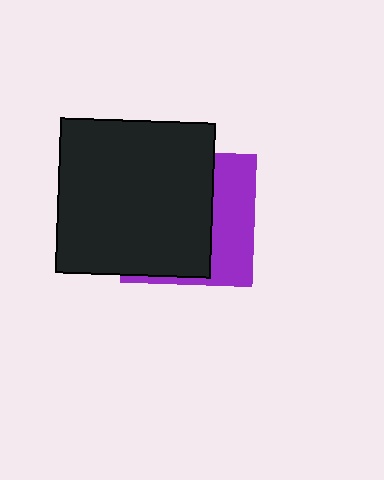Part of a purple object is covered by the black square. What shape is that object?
It is a square.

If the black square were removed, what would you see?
You would see the complete purple square.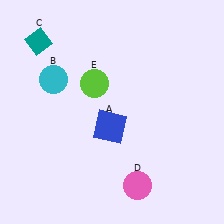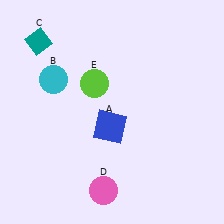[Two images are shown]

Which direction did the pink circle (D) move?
The pink circle (D) moved left.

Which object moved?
The pink circle (D) moved left.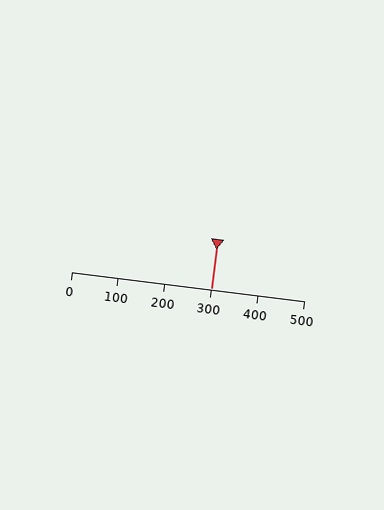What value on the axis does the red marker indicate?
The marker indicates approximately 300.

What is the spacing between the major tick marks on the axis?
The major ticks are spaced 100 apart.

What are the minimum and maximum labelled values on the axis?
The axis runs from 0 to 500.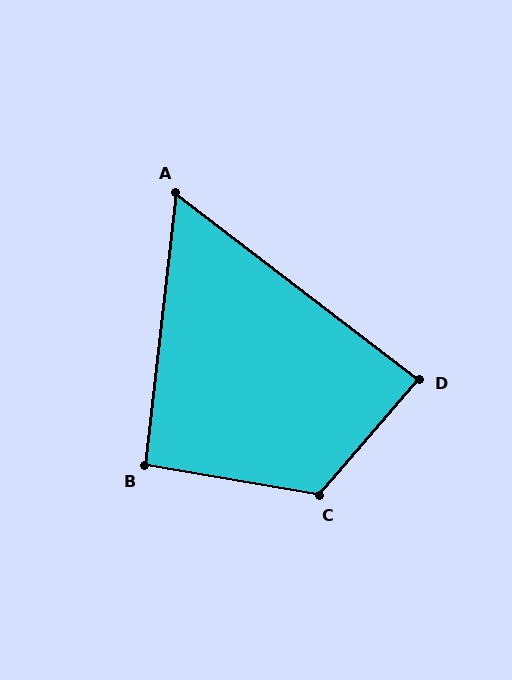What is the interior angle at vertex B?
Approximately 93 degrees (approximately right).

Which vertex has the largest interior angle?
C, at approximately 121 degrees.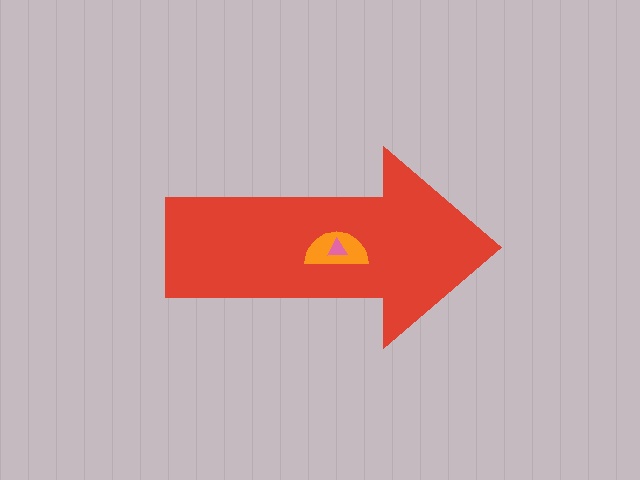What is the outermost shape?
The red arrow.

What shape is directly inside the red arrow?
The orange semicircle.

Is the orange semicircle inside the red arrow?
Yes.